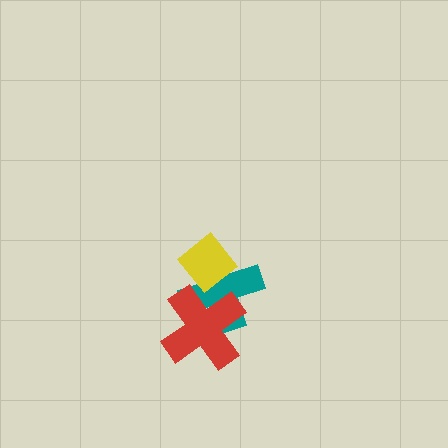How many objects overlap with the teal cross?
2 objects overlap with the teal cross.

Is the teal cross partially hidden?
Yes, it is partially covered by another shape.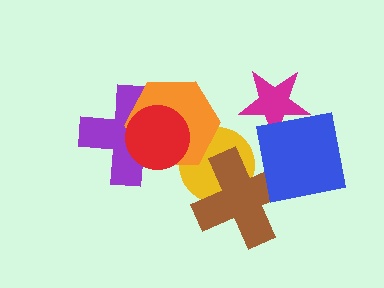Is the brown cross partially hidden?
Yes, it is partially covered by another shape.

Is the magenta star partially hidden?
Yes, it is partially covered by another shape.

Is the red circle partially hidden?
No, no other shape covers it.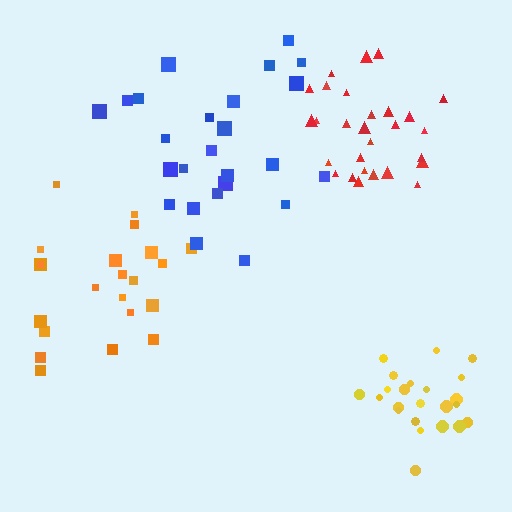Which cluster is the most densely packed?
Yellow.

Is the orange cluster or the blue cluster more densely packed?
Blue.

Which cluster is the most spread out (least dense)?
Orange.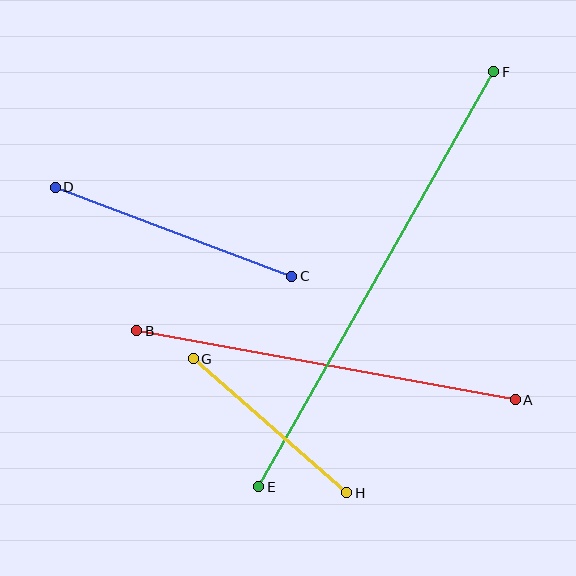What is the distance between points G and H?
The distance is approximately 204 pixels.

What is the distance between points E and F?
The distance is approximately 477 pixels.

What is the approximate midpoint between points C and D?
The midpoint is at approximately (174, 232) pixels.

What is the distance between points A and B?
The distance is approximately 385 pixels.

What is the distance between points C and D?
The distance is approximately 253 pixels.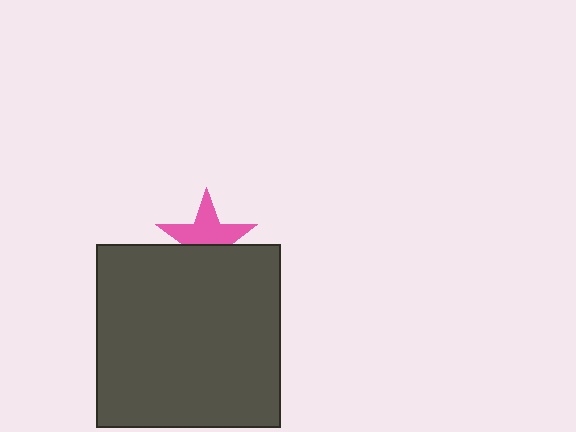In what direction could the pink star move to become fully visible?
The pink star could move up. That would shift it out from behind the dark gray square entirely.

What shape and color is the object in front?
The object in front is a dark gray square.